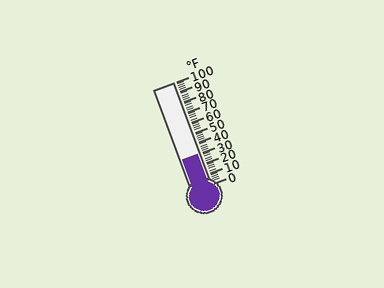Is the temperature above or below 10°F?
The temperature is above 10°F.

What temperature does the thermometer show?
The thermometer shows approximately 30°F.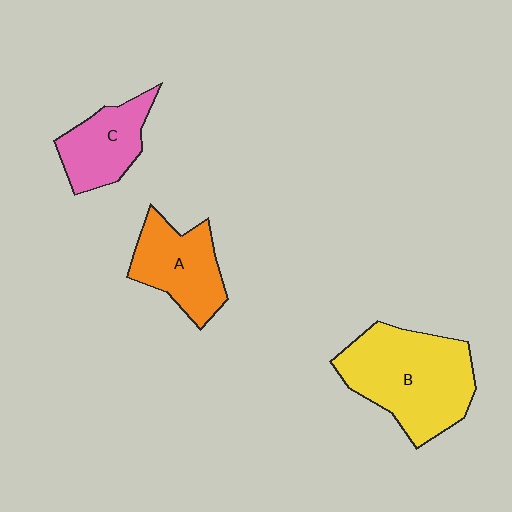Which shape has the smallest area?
Shape C (pink).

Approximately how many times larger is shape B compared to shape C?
Approximately 1.9 times.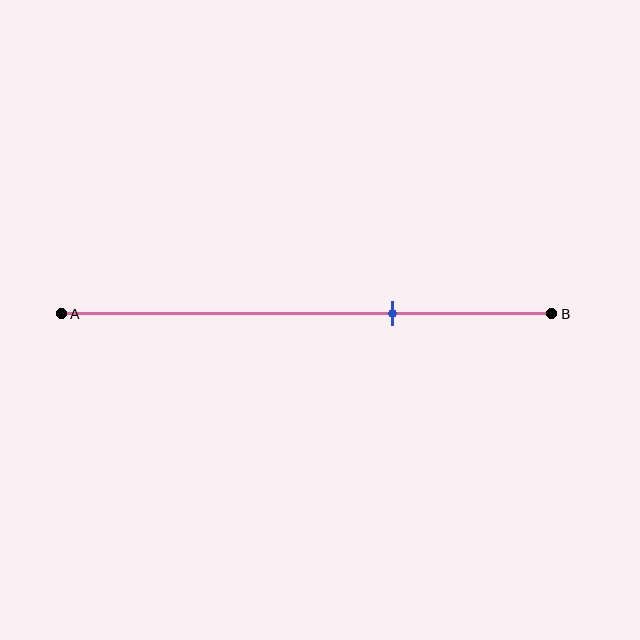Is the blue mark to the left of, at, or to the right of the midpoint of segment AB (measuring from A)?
The blue mark is to the right of the midpoint of segment AB.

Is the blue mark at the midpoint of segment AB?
No, the mark is at about 65% from A, not at the 50% midpoint.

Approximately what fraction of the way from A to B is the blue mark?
The blue mark is approximately 65% of the way from A to B.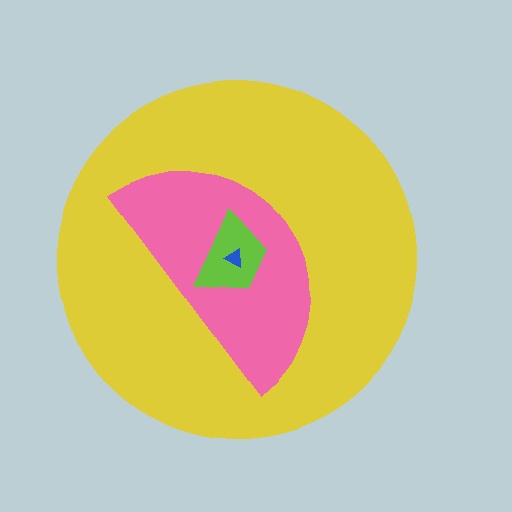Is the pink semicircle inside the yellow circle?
Yes.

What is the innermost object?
The blue triangle.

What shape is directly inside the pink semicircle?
The lime trapezoid.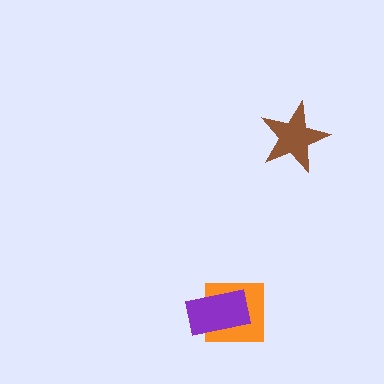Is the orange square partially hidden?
Yes, it is partially covered by another shape.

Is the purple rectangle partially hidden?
No, no other shape covers it.